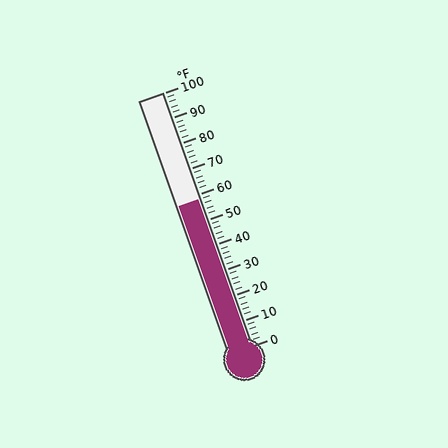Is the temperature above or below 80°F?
The temperature is below 80°F.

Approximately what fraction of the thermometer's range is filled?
The thermometer is filled to approximately 60% of its range.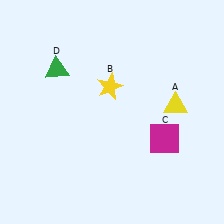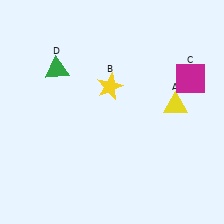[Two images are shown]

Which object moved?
The magenta square (C) moved up.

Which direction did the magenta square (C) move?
The magenta square (C) moved up.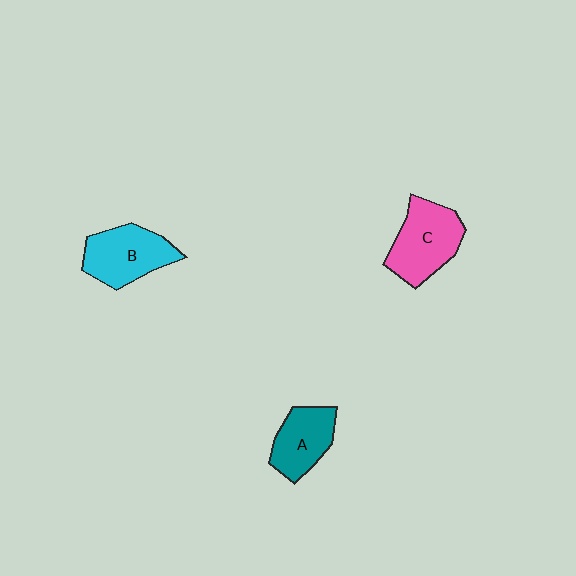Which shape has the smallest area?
Shape A (teal).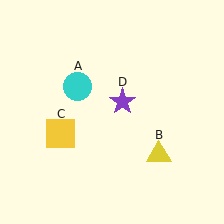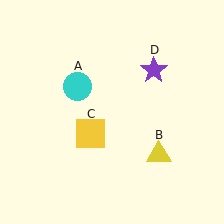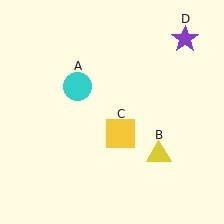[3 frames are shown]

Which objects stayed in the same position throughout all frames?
Cyan circle (object A) and yellow triangle (object B) remained stationary.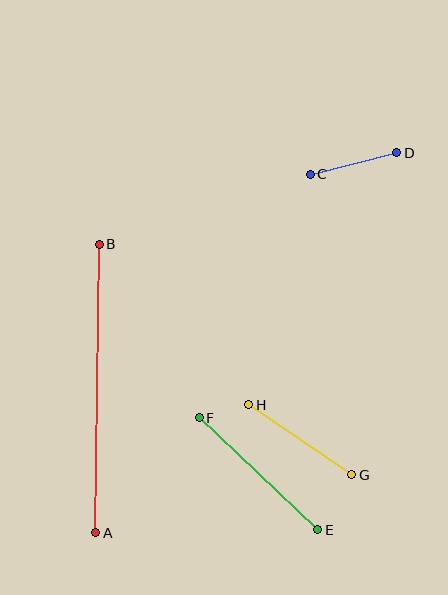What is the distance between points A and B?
The distance is approximately 288 pixels.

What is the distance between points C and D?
The distance is approximately 89 pixels.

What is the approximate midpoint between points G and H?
The midpoint is at approximately (300, 440) pixels.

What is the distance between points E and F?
The distance is approximately 163 pixels.